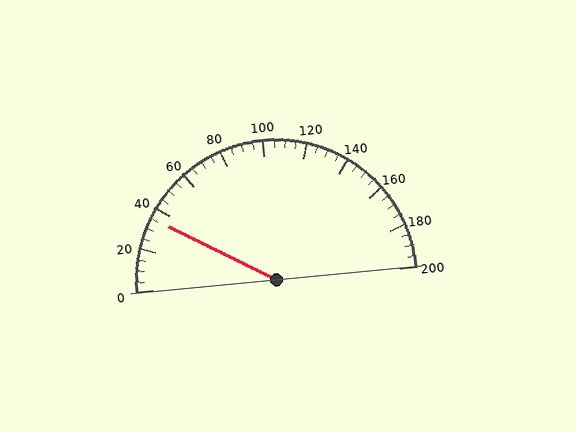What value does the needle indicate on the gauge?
The needle indicates approximately 35.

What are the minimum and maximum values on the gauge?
The gauge ranges from 0 to 200.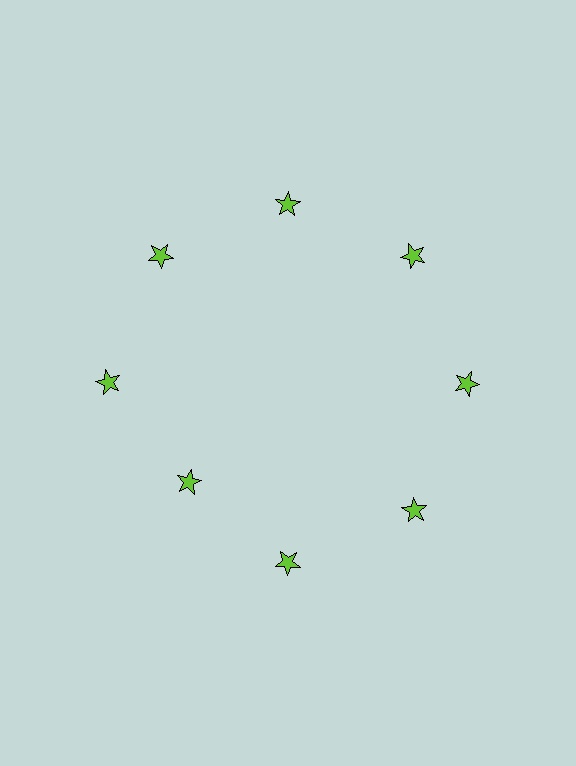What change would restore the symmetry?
The symmetry would be restored by moving it outward, back onto the ring so that all 8 stars sit at equal angles and equal distance from the center.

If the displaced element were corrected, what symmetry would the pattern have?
It would have 8-fold rotational symmetry — the pattern would map onto itself every 45 degrees.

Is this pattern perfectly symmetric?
No. The 8 lime stars are arranged in a ring, but one element near the 8 o'clock position is pulled inward toward the center, breaking the 8-fold rotational symmetry.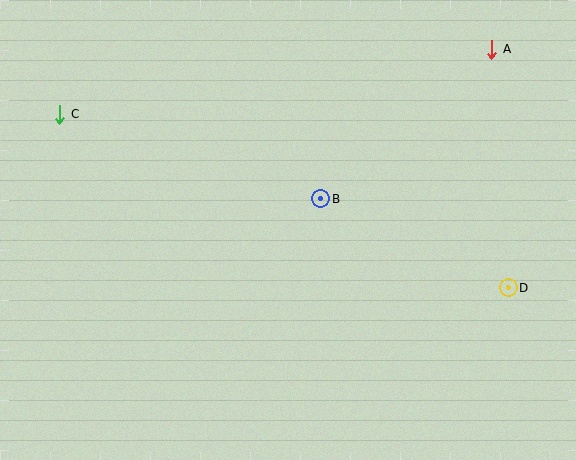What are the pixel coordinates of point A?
Point A is at (492, 49).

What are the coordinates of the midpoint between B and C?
The midpoint between B and C is at (190, 156).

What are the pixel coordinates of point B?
Point B is at (321, 199).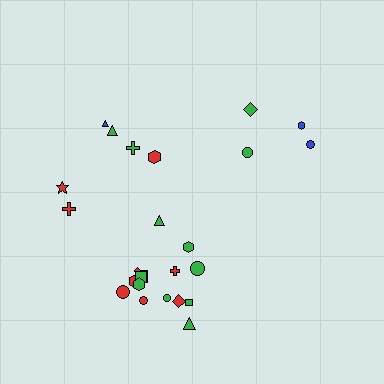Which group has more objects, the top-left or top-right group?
The top-left group.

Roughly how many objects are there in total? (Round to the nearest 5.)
Roughly 25 objects in total.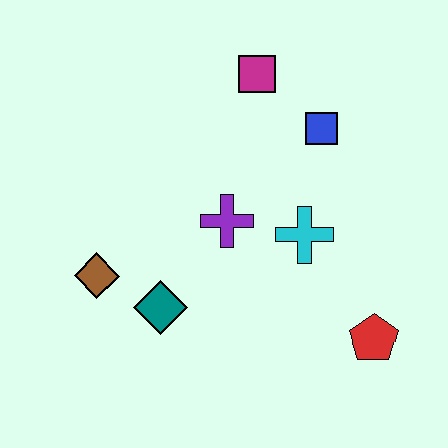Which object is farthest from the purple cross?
The red pentagon is farthest from the purple cross.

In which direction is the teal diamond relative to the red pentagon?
The teal diamond is to the left of the red pentagon.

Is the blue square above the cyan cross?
Yes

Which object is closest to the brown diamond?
The teal diamond is closest to the brown diamond.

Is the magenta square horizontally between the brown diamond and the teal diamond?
No